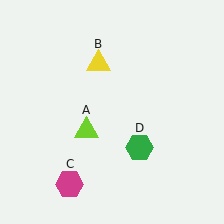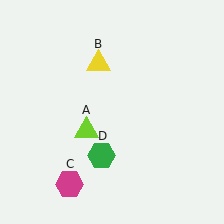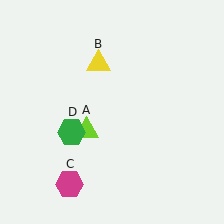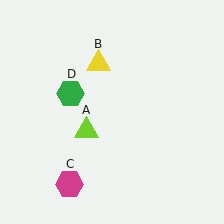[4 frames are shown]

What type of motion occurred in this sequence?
The green hexagon (object D) rotated clockwise around the center of the scene.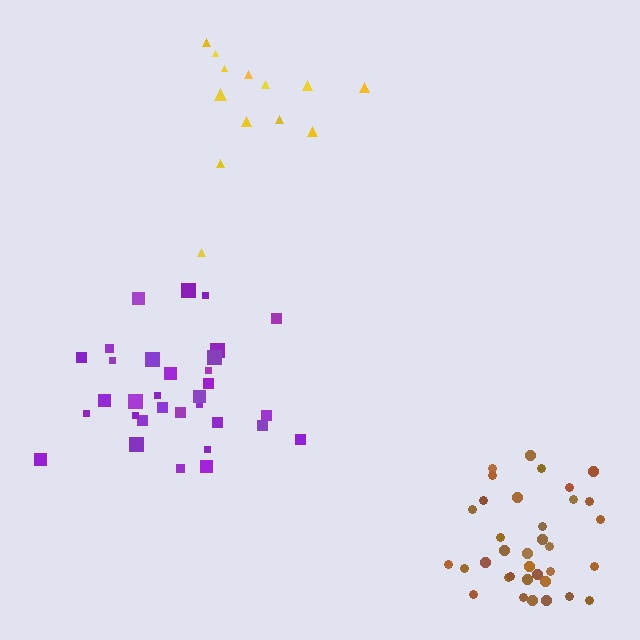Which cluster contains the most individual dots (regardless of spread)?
Brown (35).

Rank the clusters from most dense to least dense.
brown, purple, yellow.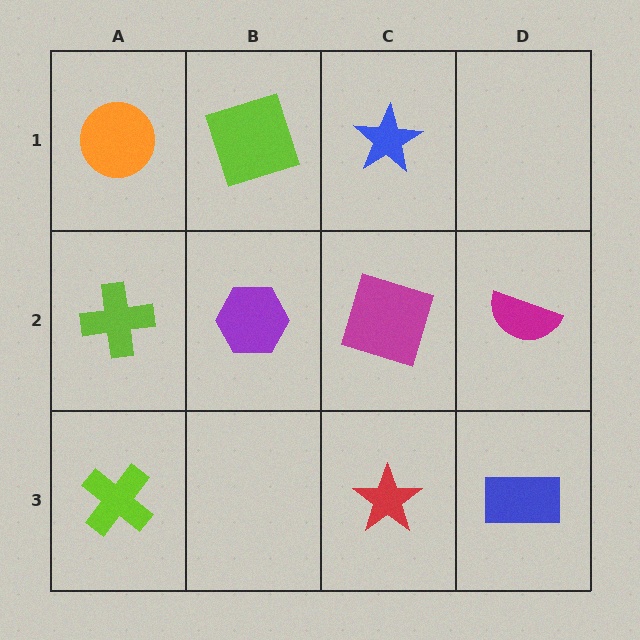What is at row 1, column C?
A blue star.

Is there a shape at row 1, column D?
No, that cell is empty.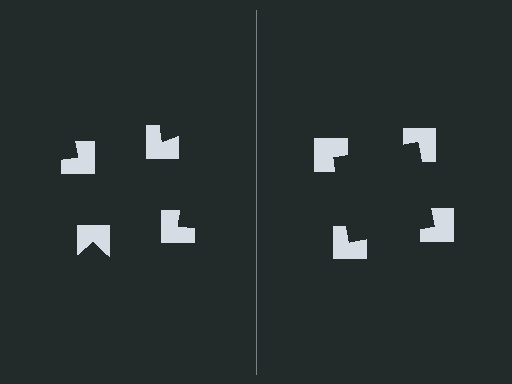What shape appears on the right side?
An illusory square.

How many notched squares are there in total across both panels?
8 — 4 on each side.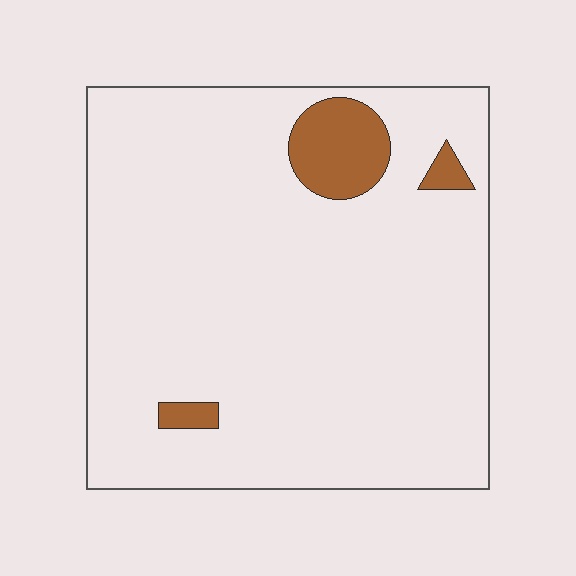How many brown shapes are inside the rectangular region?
3.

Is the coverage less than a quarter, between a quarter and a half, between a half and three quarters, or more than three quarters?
Less than a quarter.